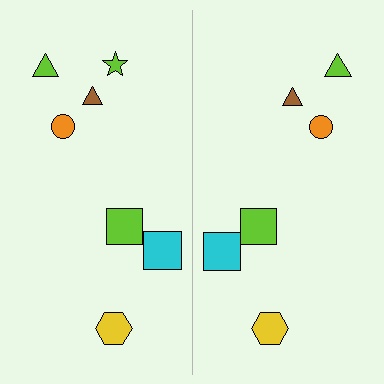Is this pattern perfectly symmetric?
No, the pattern is not perfectly symmetric. A lime star is missing from the right side.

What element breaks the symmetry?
A lime star is missing from the right side.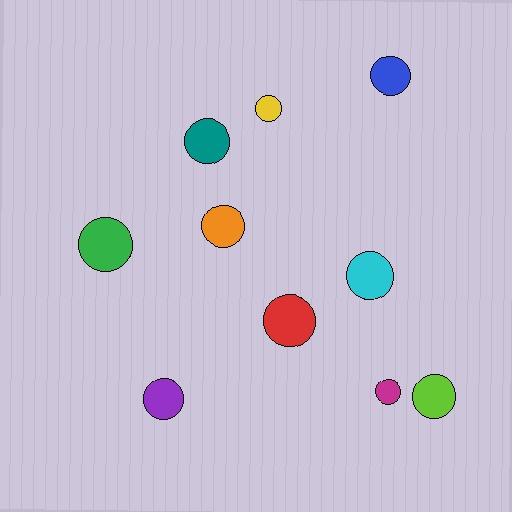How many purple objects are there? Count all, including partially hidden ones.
There is 1 purple object.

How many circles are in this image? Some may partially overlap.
There are 10 circles.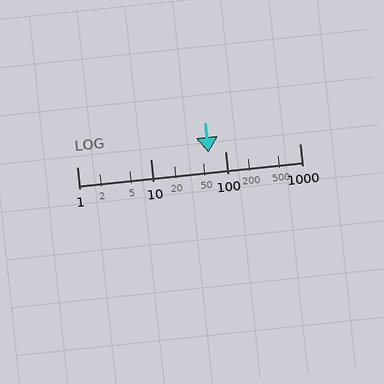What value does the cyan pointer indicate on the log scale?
The pointer indicates approximately 59.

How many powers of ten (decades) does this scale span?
The scale spans 3 decades, from 1 to 1000.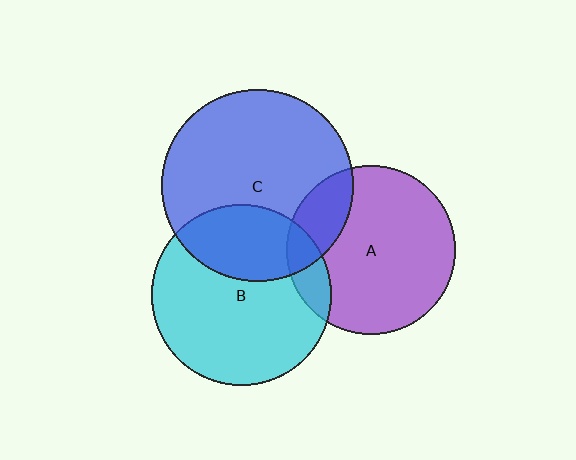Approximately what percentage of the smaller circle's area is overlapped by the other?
Approximately 10%.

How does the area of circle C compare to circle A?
Approximately 1.3 times.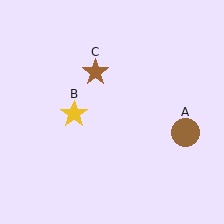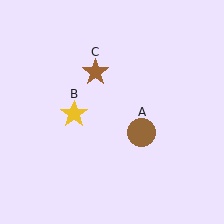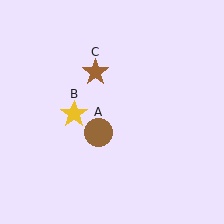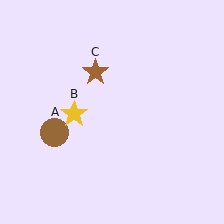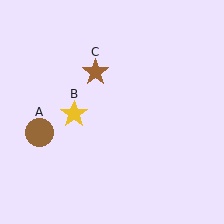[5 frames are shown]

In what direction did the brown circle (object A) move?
The brown circle (object A) moved left.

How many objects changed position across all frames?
1 object changed position: brown circle (object A).